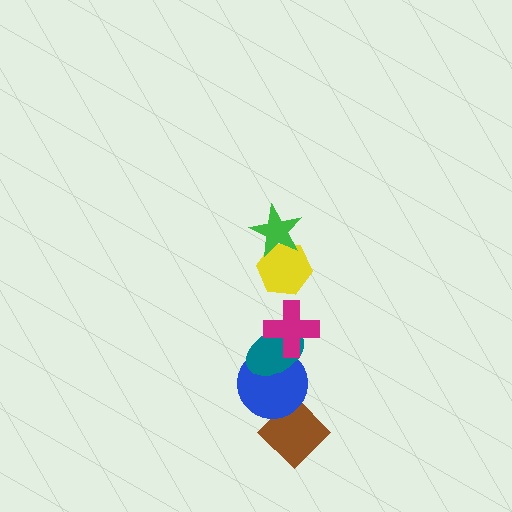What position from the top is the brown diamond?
The brown diamond is 6th from the top.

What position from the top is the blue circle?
The blue circle is 5th from the top.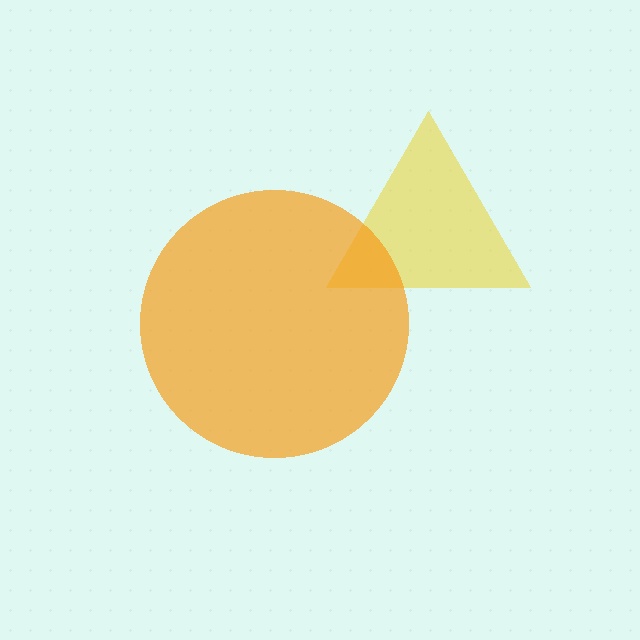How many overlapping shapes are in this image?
There are 2 overlapping shapes in the image.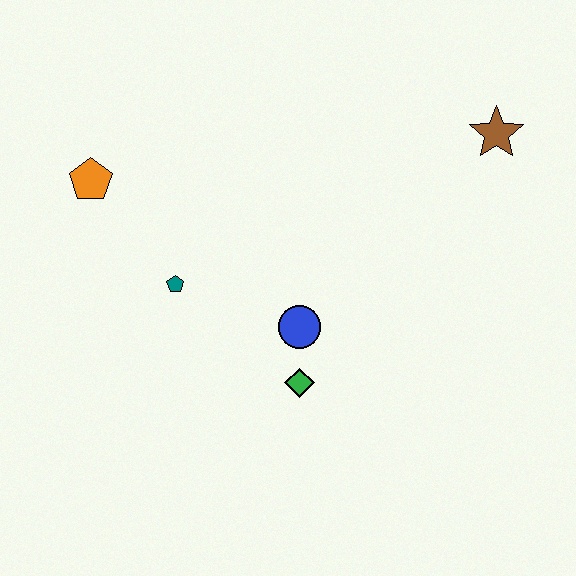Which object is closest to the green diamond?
The blue circle is closest to the green diamond.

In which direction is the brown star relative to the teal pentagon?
The brown star is to the right of the teal pentagon.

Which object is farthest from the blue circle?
The brown star is farthest from the blue circle.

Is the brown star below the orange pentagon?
No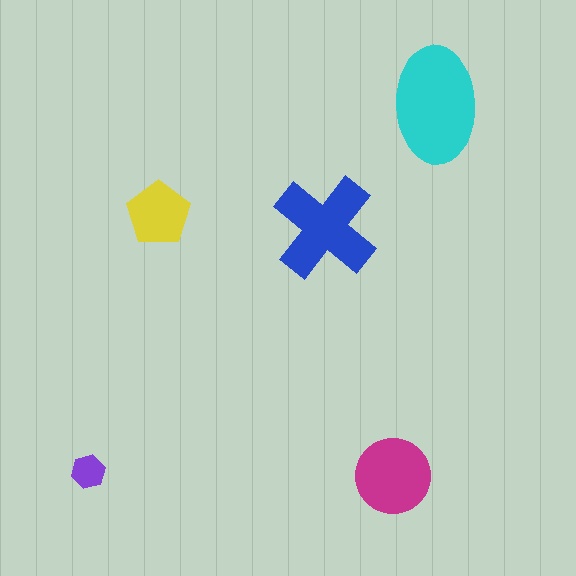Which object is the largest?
The cyan ellipse.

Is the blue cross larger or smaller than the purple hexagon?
Larger.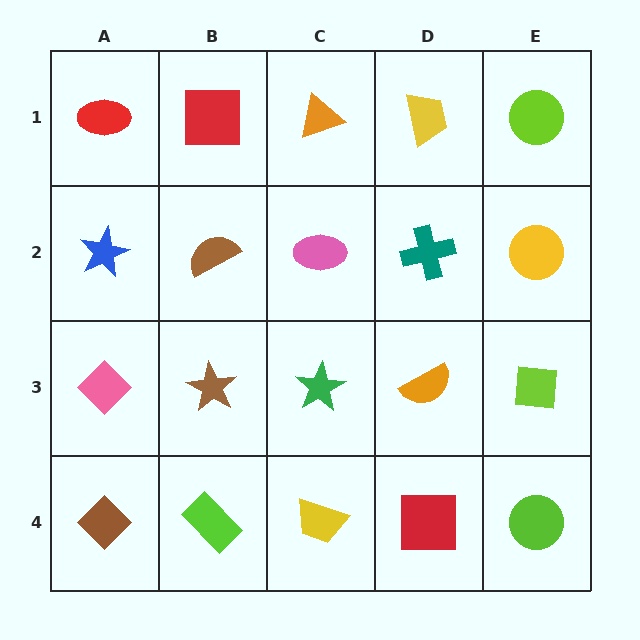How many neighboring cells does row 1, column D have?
3.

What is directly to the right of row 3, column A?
A brown star.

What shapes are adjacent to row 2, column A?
A red ellipse (row 1, column A), a pink diamond (row 3, column A), a brown semicircle (row 2, column B).